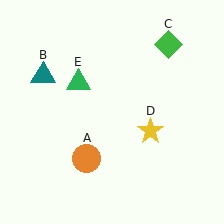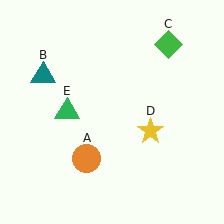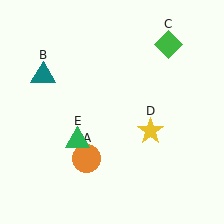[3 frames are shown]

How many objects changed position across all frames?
1 object changed position: green triangle (object E).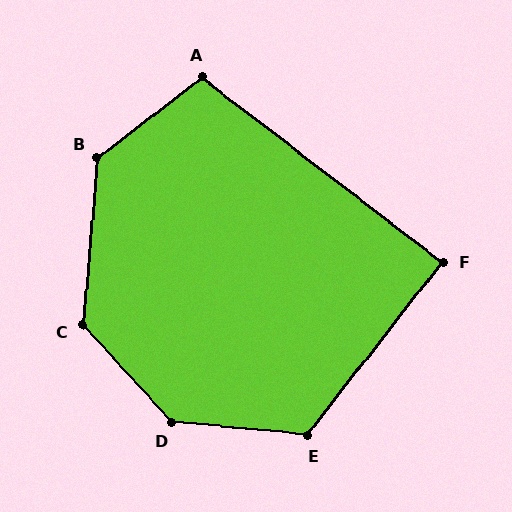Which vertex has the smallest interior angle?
F, at approximately 90 degrees.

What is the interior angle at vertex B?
Approximately 132 degrees (obtuse).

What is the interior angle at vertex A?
Approximately 105 degrees (obtuse).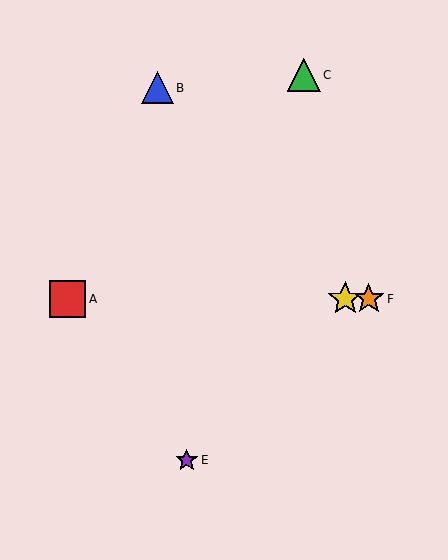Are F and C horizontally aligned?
No, F is at y≈299 and C is at y≈75.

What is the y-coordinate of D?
Object D is at y≈299.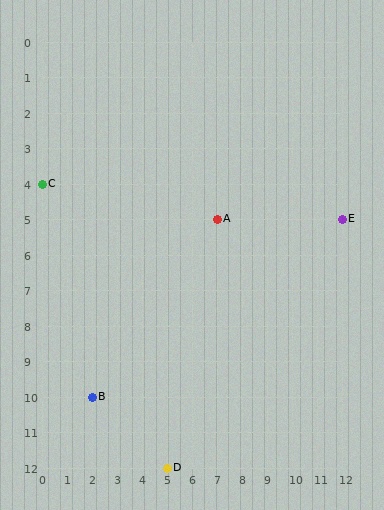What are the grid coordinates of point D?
Point D is at grid coordinates (5, 12).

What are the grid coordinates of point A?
Point A is at grid coordinates (7, 5).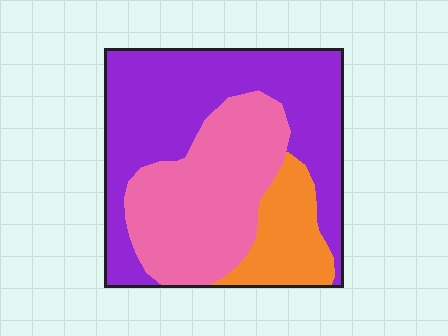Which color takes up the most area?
Purple, at roughly 50%.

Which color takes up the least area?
Orange, at roughly 15%.